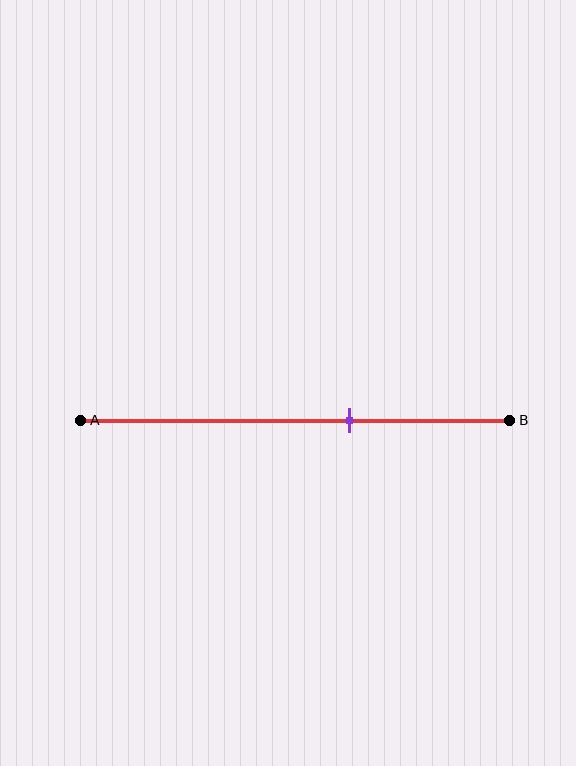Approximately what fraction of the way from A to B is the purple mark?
The purple mark is approximately 65% of the way from A to B.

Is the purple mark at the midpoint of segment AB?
No, the mark is at about 65% from A, not at the 50% midpoint.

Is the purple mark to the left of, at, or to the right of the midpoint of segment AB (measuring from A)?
The purple mark is to the right of the midpoint of segment AB.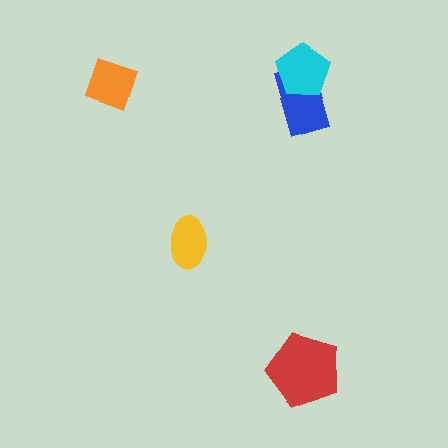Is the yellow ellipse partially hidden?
No, no other shape covers it.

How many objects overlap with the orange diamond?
0 objects overlap with the orange diamond.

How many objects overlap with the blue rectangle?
1 object overlaps with the blue rectangle.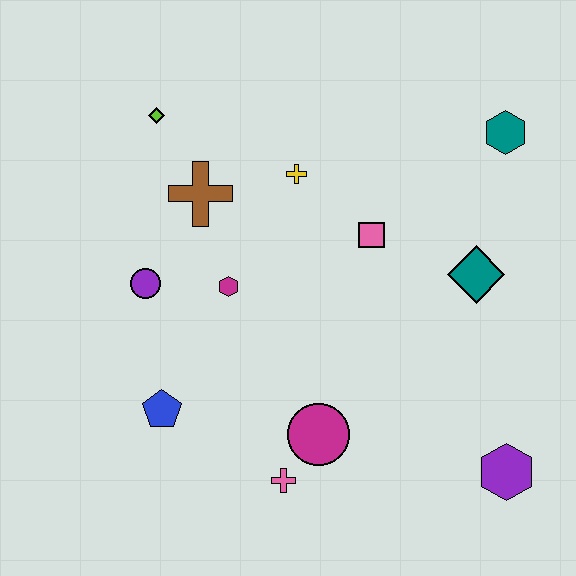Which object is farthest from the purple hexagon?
The lime diamond is farthest from the purple hexagon.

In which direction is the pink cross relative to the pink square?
The pink cross is below the pink square.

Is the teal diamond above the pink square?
No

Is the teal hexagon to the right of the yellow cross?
Yes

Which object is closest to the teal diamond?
The pink square is closest to the teal diamond.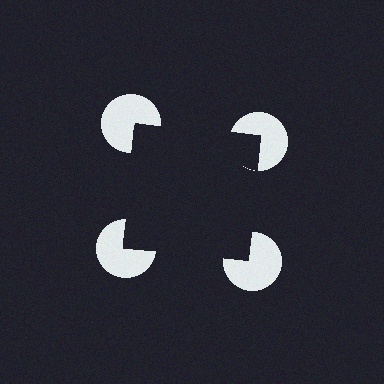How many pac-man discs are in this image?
There are 4 — one at each vertex of the illusory square.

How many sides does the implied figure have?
4 sides.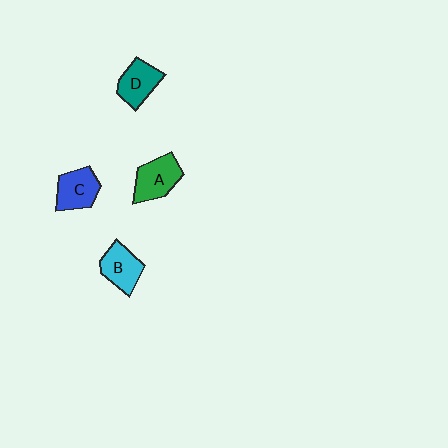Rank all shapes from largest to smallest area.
From largest to smallest: A (green), C (blue), B (cyan), D (teal).